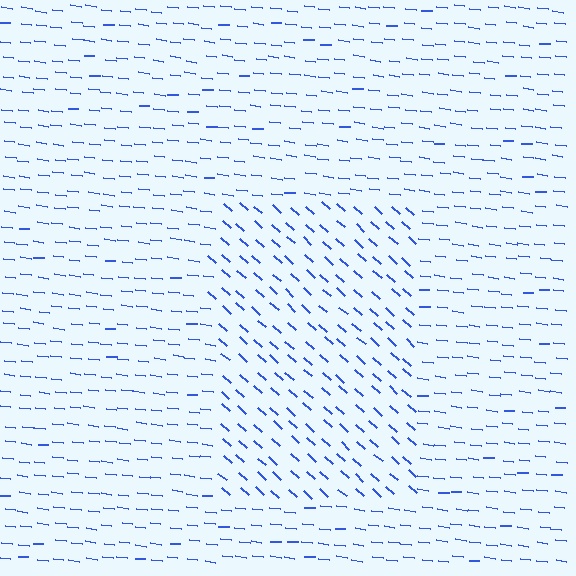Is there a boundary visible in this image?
Yes, there is a texture boundary formed by a change in line orientation.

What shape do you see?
I see a rectangle.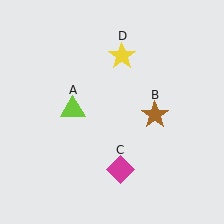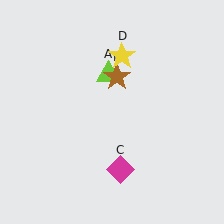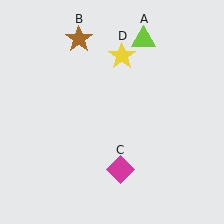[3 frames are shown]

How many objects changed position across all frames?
2 objects changed position: lime triangle (object A), brown star (object B).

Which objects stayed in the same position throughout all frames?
Magenta diamond (object C) and yellow star (object D) remained stationary.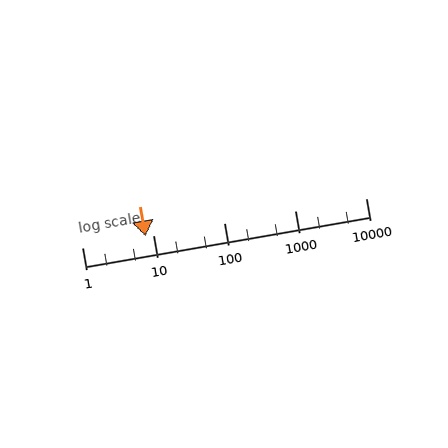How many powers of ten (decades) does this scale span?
The scale spans 4 decades, from 1 to 10000.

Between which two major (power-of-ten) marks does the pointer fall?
The pointer is between 1 and 10.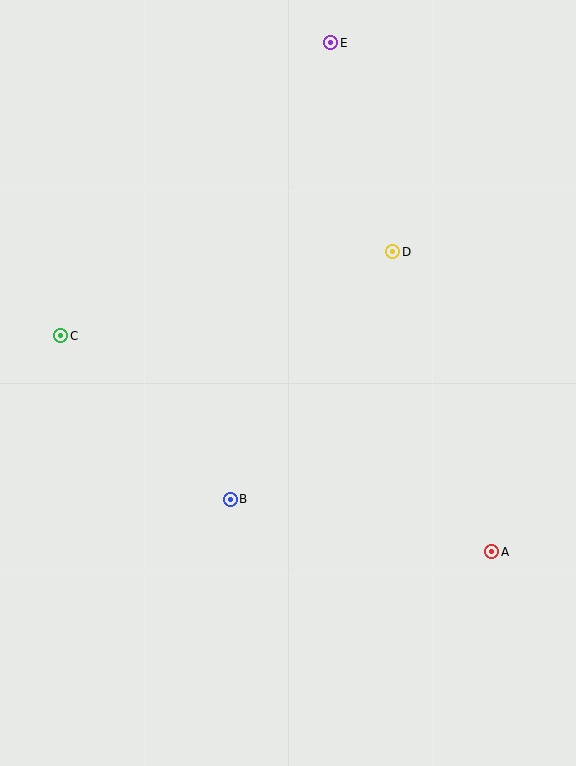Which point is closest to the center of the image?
Point B at (230, 499) is closest to the center.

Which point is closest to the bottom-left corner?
Point B is closest to the bottom-left corner.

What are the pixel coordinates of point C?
Point C is at (61, 336).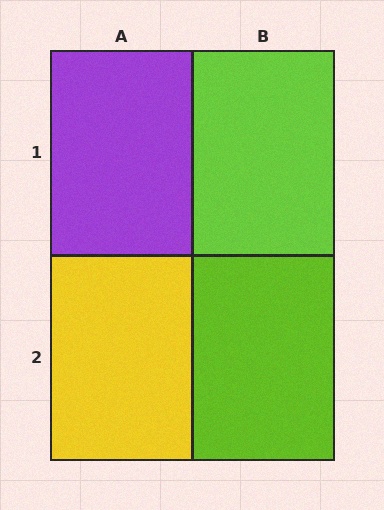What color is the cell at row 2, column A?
Yellow.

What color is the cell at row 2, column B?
Lime.